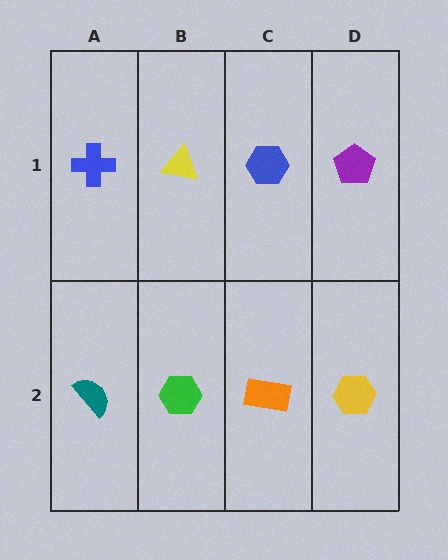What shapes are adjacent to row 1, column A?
A teal semicircle (row 2, column A), a yellow triangle (row 1, column B).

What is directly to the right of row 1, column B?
A blue hexagon.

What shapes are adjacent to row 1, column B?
A green hexagon (row 2, column B), a blue cross (row 1, column A), a blue hexagon (row 1, column C).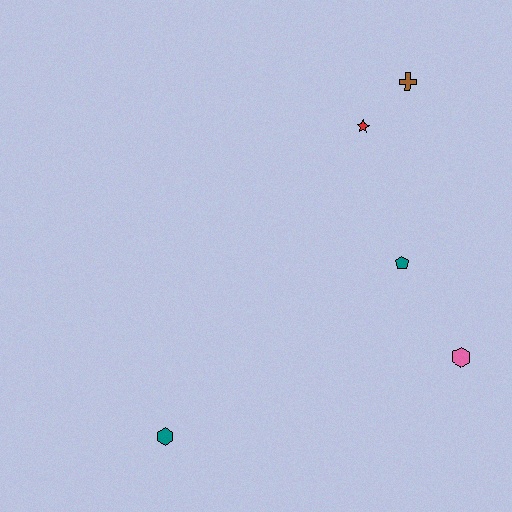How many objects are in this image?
There are 5 objects.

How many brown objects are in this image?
There is 1 brown object.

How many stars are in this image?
There is 1 star.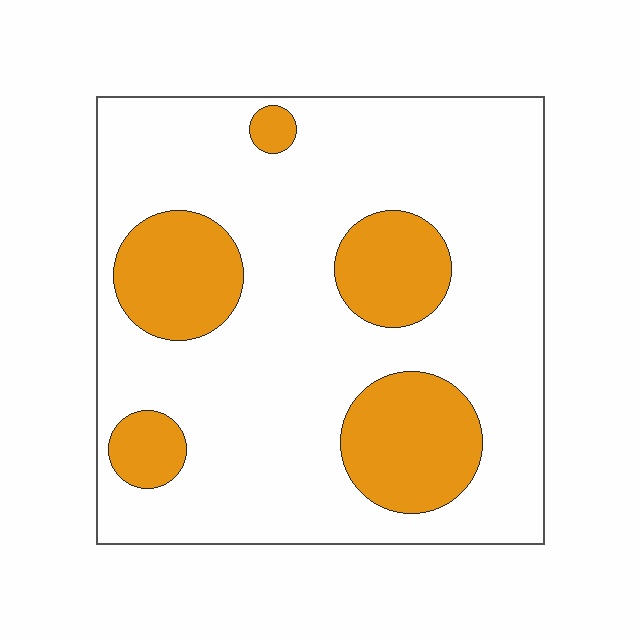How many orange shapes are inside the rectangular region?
5.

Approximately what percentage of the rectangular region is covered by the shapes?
Approximately 25%.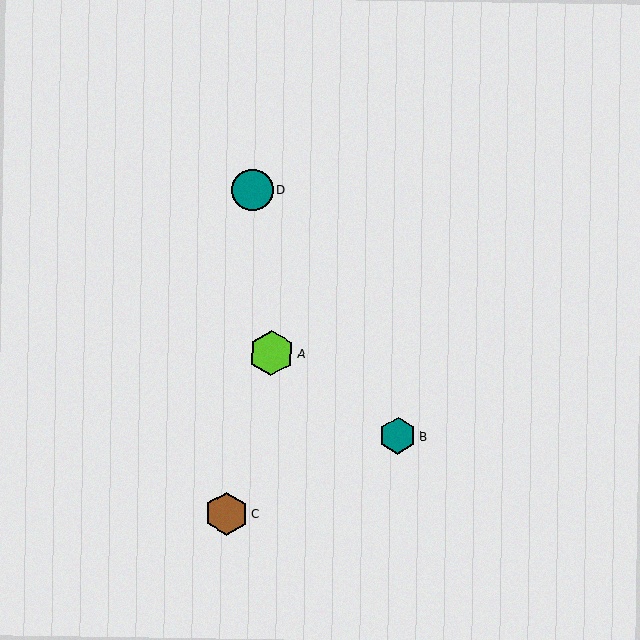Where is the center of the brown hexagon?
The center of the brown hexagon is at (227, 514).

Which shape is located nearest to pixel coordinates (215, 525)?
The brown hexagon (labeled C) at (227, 514) is nearest to that location.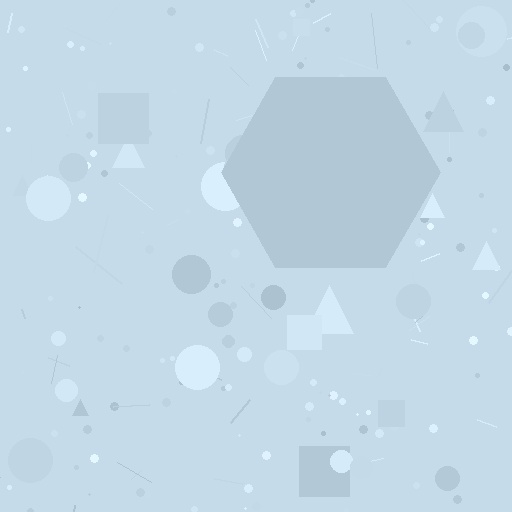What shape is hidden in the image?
A hexagon is hidden in the image.